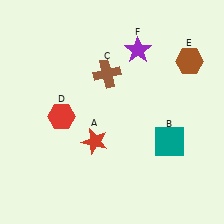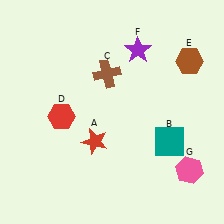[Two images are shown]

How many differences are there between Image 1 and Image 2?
There is 1 difference between the two images.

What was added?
A pink hexagon (G) was added in Image 2.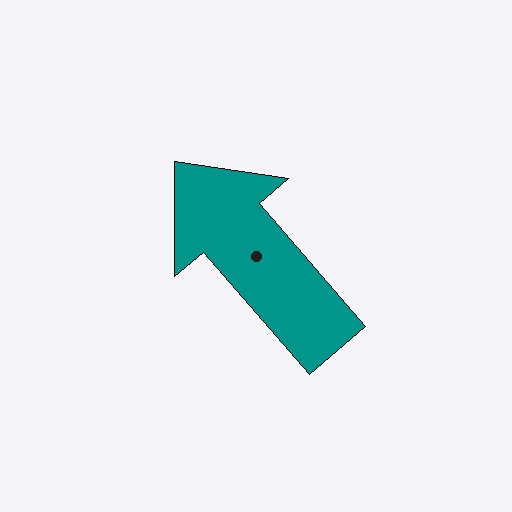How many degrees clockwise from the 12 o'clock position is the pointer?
Approximately 319 degrees.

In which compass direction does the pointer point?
Northwest.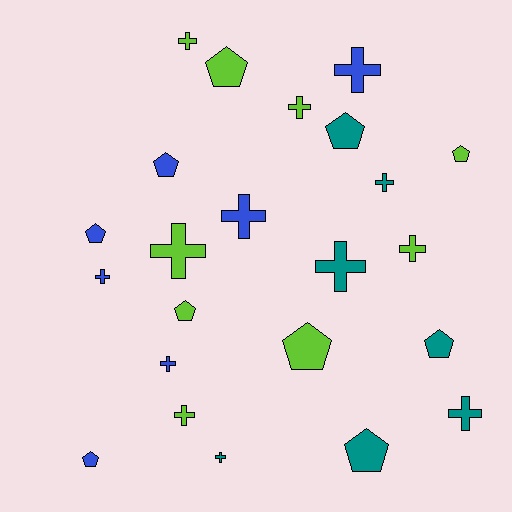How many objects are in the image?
There are 23 objects.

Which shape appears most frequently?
Cross, with 13 objects.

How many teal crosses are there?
There are 4 teal crosses.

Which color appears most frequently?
Lime, with 9 objects.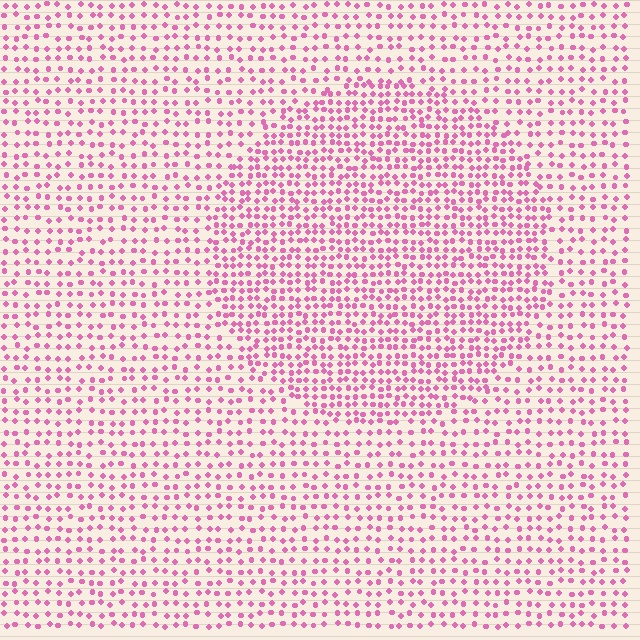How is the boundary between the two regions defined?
The boundary is defined by a change in element density (approximately 1.7x ratio). All elements are the same color, size, and shape.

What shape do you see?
I see a circle.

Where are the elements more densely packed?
The elements are more densely packed inside the circle boundary.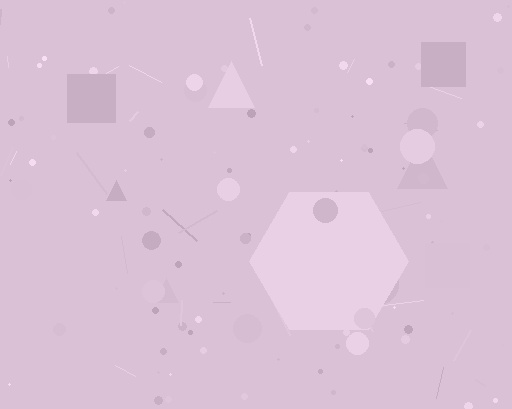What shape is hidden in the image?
A hexagon is hidden in the image.